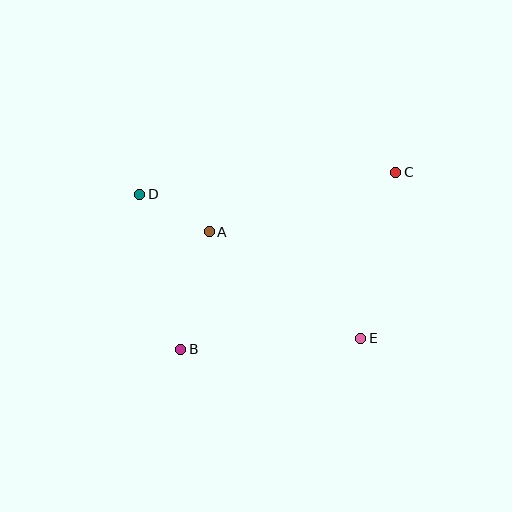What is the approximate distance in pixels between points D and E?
The distance between D and E is approximately 264 pixels.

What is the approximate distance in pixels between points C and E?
The distance between C and E is approximately 170 pixels.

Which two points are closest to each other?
Points A and D are closest to each other.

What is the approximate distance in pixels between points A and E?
The distance between A and E is approximately 185 pixels.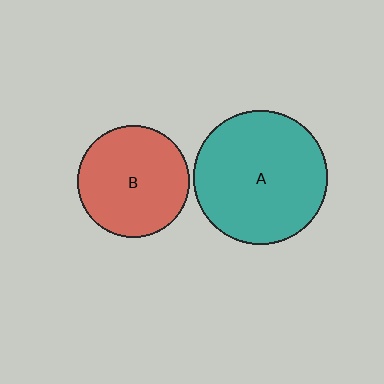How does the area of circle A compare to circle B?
Approximately 1.4 times.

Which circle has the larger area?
Circle A (teal).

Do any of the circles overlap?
No, none of the circles overlap.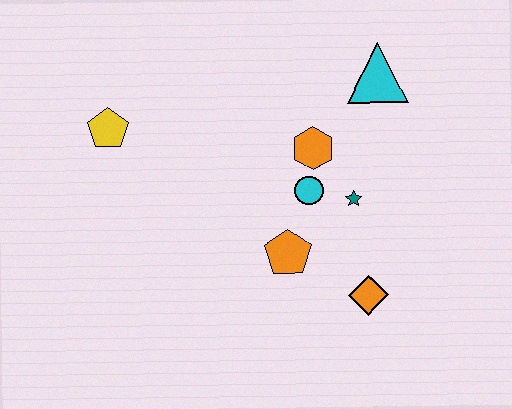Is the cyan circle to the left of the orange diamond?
Yes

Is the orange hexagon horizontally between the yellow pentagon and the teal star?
Yes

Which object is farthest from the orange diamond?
The yellow pentagon is farthest from the orange diamond.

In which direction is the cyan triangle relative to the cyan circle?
The cyan triangle is above the cyan circle.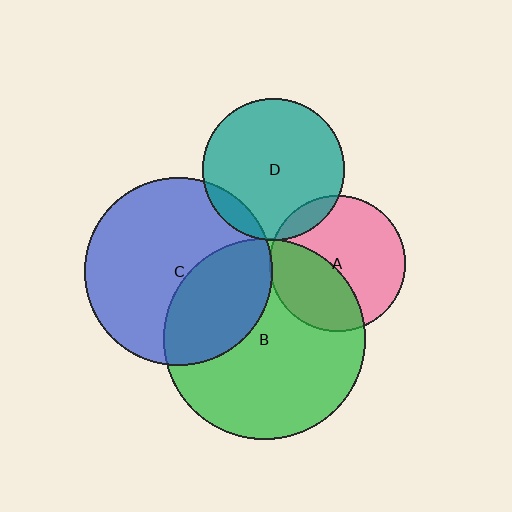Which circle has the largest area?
Circle B (green).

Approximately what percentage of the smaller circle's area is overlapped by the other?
Approximately 40%.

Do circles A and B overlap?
Yes.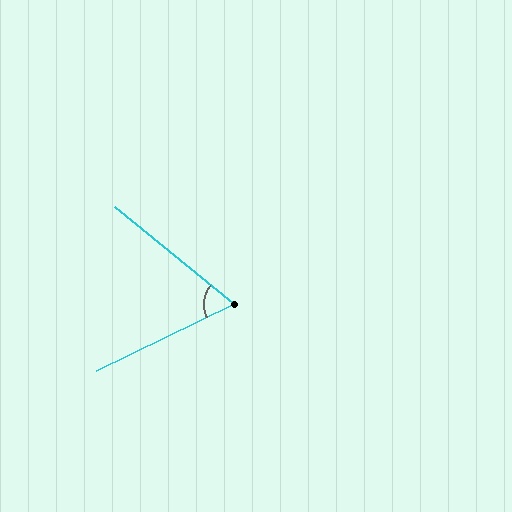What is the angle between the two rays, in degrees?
Approximately 65 degrees.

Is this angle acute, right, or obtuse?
It is acute.